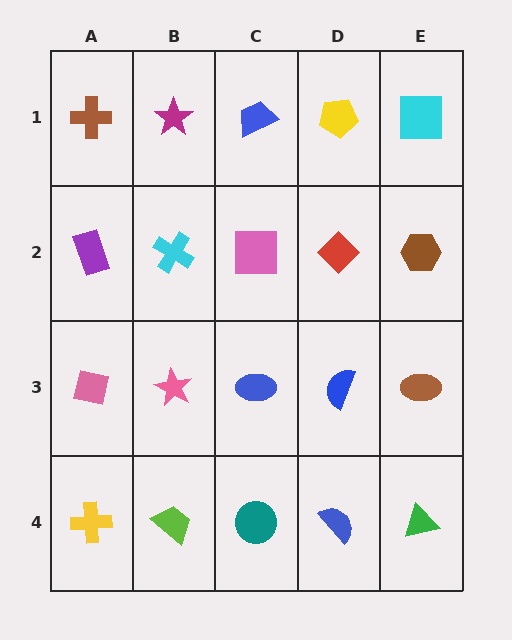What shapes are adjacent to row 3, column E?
A brown hexagon (row 2, column E), a green triangle (row 4, column E), a blue semicircle (row 3, column D).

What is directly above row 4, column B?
A pink star.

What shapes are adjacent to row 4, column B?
A pink star (row 3, column B), a yellow cross (row 4, column A), a teal circle (row 4, column C).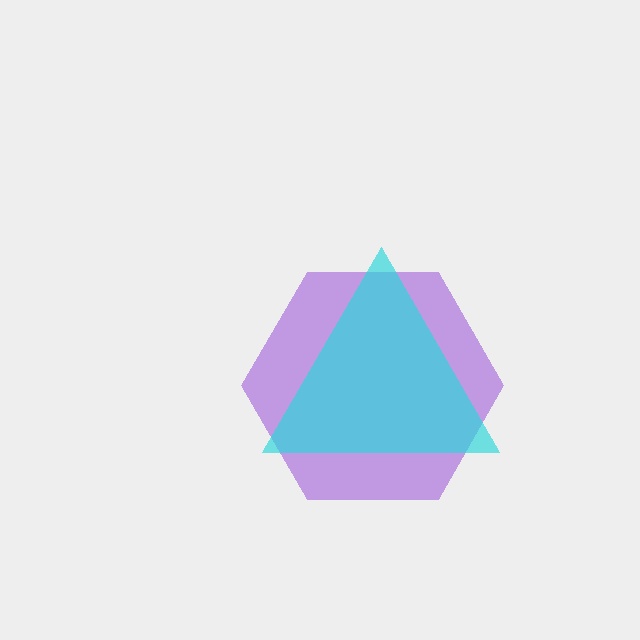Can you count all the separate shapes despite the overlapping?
Yes, there are 2 separate shapes.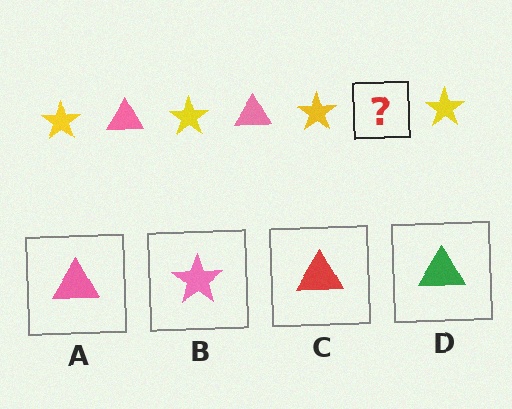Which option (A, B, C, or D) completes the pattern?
A.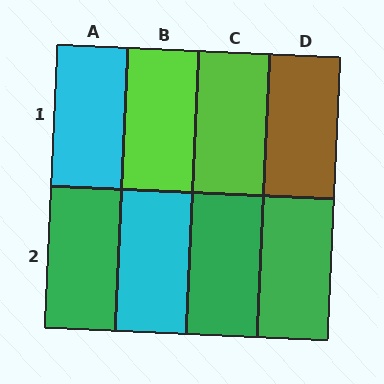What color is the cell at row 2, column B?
Cyan.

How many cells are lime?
2 cells are lime.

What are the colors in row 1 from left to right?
Cyan, lime, lime, brown.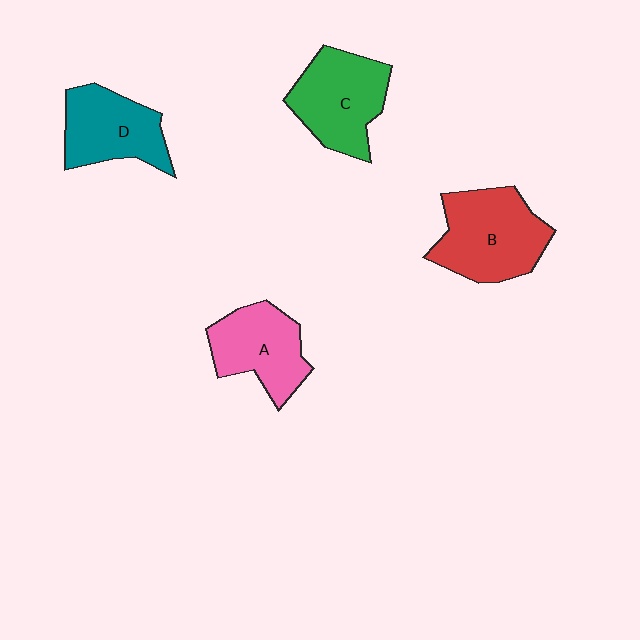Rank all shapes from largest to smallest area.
From largest to smallest: B (red), C (green), D (teal), A (pink).